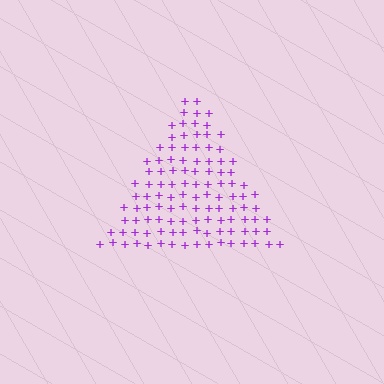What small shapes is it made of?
It is made of small plus signs.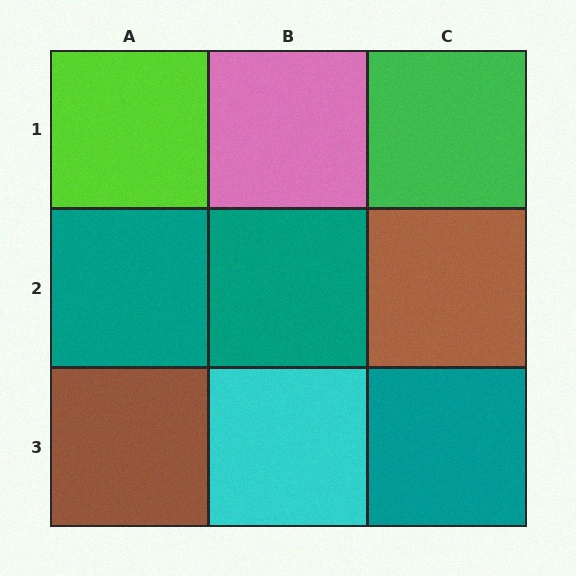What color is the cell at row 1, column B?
Pink.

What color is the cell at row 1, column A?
Lime.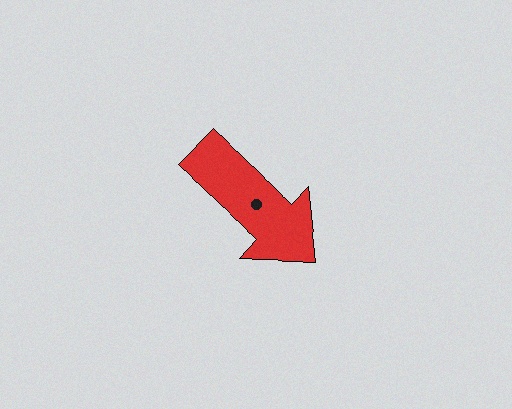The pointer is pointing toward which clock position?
Roughly 4 o'clock.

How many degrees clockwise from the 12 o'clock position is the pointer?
Approximately 133 degrees.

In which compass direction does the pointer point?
Southeast.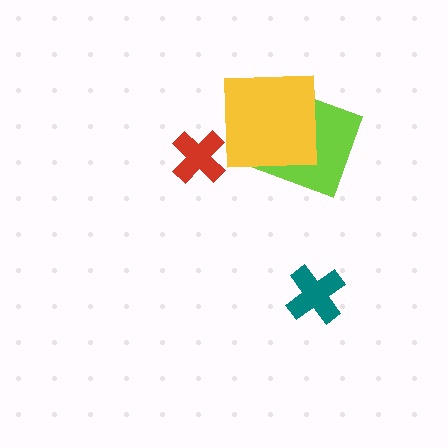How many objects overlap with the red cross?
0 objects overlap with the red cross.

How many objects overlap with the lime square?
1 object overlaps with the lime square.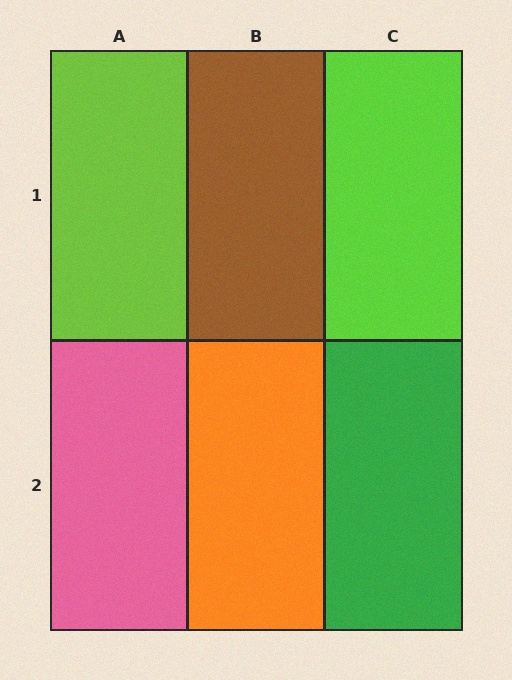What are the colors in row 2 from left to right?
Pink, orange, green.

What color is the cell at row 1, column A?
Lime.